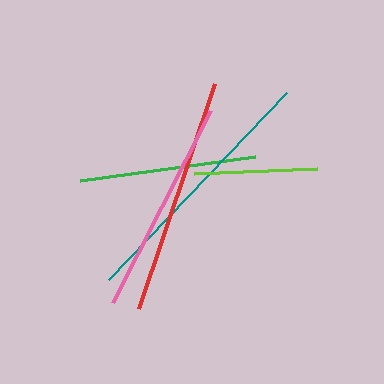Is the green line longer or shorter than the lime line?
The green line is longer than the lime line.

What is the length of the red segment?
The red segment is approximately 237 pixels long.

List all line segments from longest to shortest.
From longest to shortest: teal, red, pink, green, lime.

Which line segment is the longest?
The teal line is the longest at approximately 259 pixels.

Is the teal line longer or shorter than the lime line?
The teal line is longer than the lime line.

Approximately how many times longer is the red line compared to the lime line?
The red line is approximately 1.9 times the length of the lime line.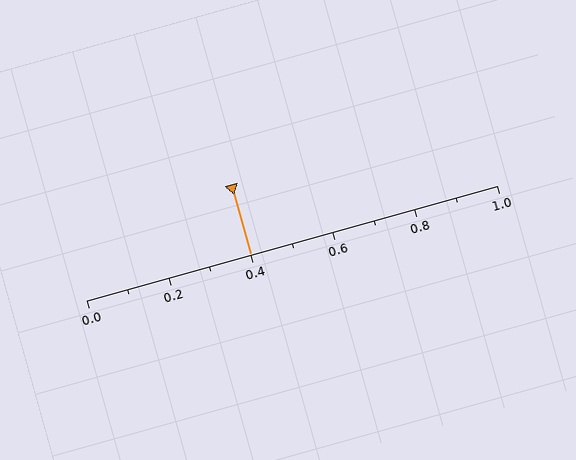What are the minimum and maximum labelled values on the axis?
The axis runs from 0.0 to 1.0.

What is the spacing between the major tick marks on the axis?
The major ticks are spaced 0.2 apart.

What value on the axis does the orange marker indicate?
The marker indicates approximately 0.4.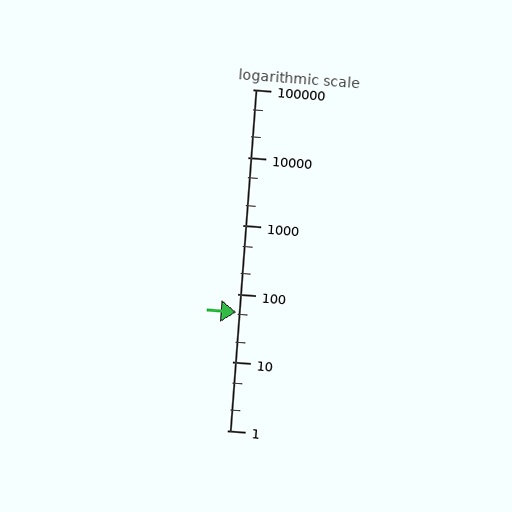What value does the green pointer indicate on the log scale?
The pointer indicates approximately 54.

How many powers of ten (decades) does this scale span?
The scale spans 5 decades, from 1 to 100000.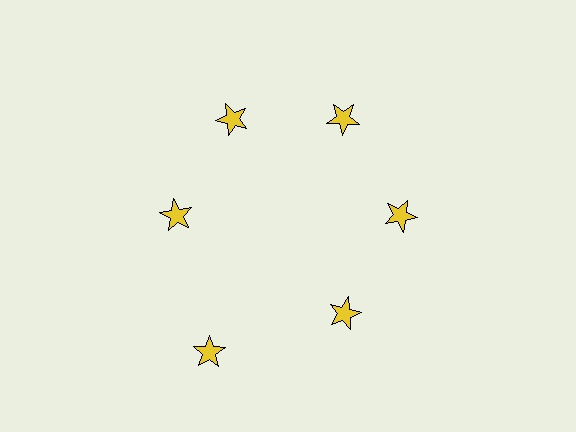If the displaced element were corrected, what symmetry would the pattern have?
It would have 6-fold rotational symmetry — the pattern would map onto itself every 60 degrees.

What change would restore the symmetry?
The symmetry would be restored by moving it inward, back onto the ring so that all 6 stars sit at equal angles and equal distance from the center.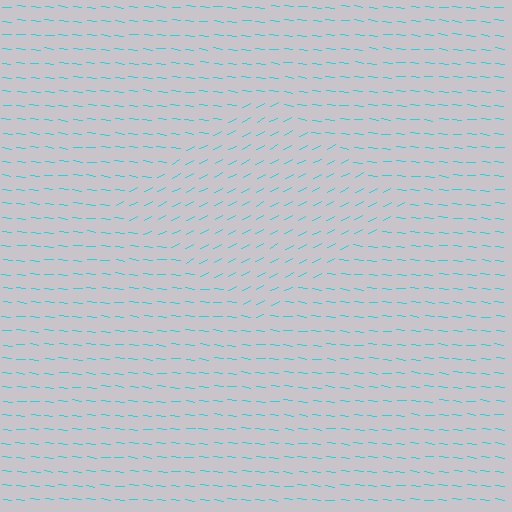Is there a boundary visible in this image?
Yes, there is a texture boundary formed by a change in line orientation.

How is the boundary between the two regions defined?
The boundary is defined purely by a change in line orientation (approximately 34 degrees difference). All lines are the same color and thickness.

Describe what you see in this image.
The image is filled with small cyan line segments. A diamond region in the image has lines oriented differently from the surrounding lines, creating a visible texture boundary.